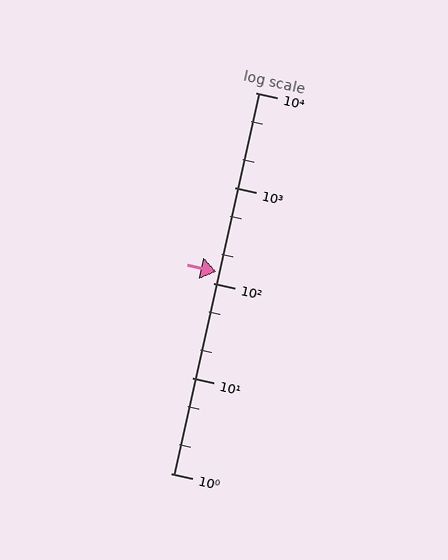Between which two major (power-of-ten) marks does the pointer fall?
The pointer is between 100 and 1000.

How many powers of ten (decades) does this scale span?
The scale spans 4 decades, from 1 to 10000.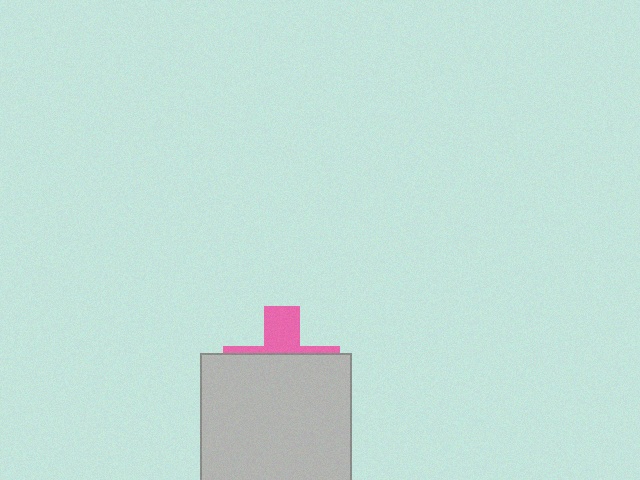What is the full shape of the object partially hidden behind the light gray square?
The partially hidden object is a pink cross.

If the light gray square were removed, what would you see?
You would see the complete pink cross.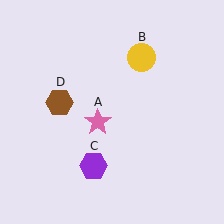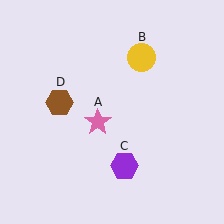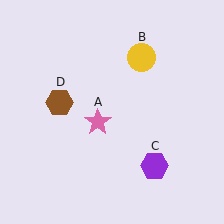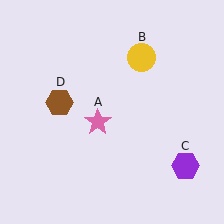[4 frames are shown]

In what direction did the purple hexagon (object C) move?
The purple hexagon (object C) moved right.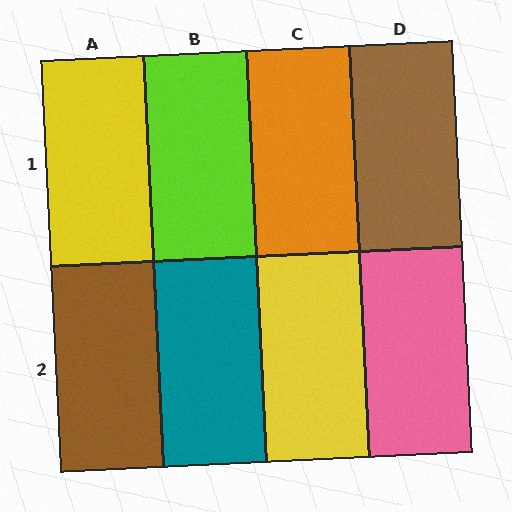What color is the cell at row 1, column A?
Yellow.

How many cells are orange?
1 cell is orange.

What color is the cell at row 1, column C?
Orange.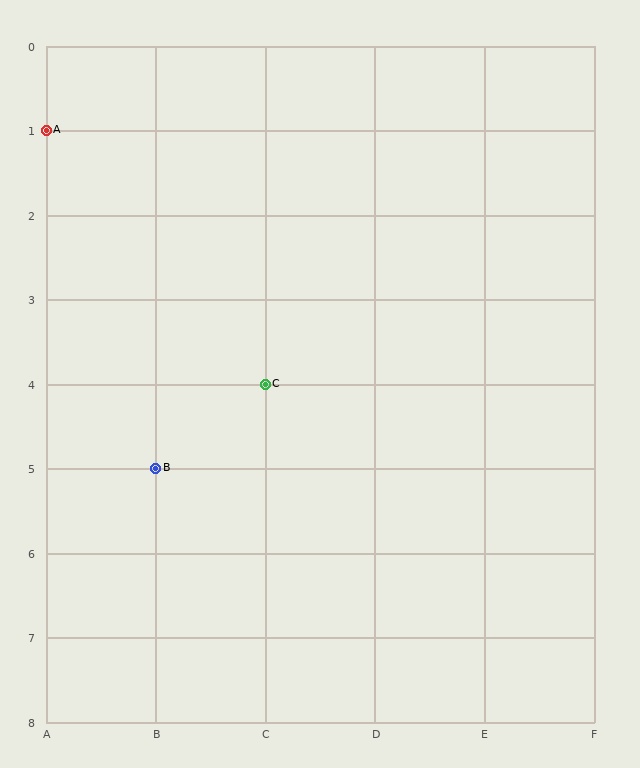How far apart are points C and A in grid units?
Points C and A are 2 columns and 3 rows apart (about 3.6 grid units diagonally).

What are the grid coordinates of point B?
Point B is at grid coordinates (B, 5).